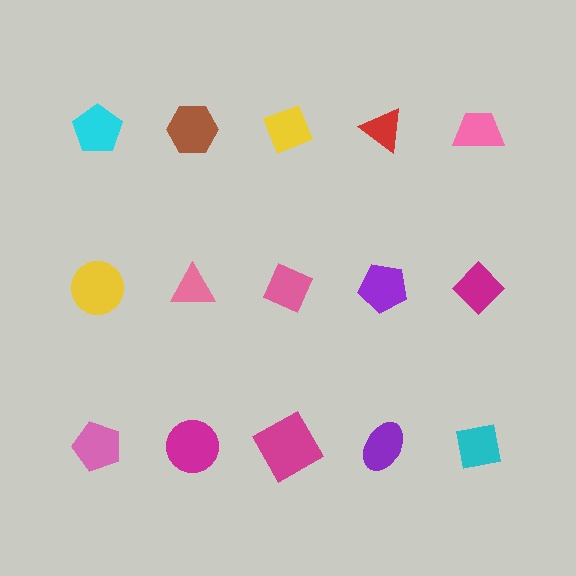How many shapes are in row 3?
5 shapes.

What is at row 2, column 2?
A pink triangle.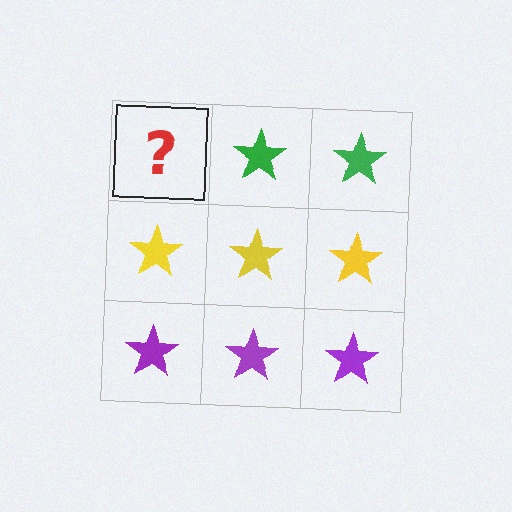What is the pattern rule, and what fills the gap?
The rule is that each row has a consistent color. The gap should be filled with a green star.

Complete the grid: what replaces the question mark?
The question mark should be replaced with a green star.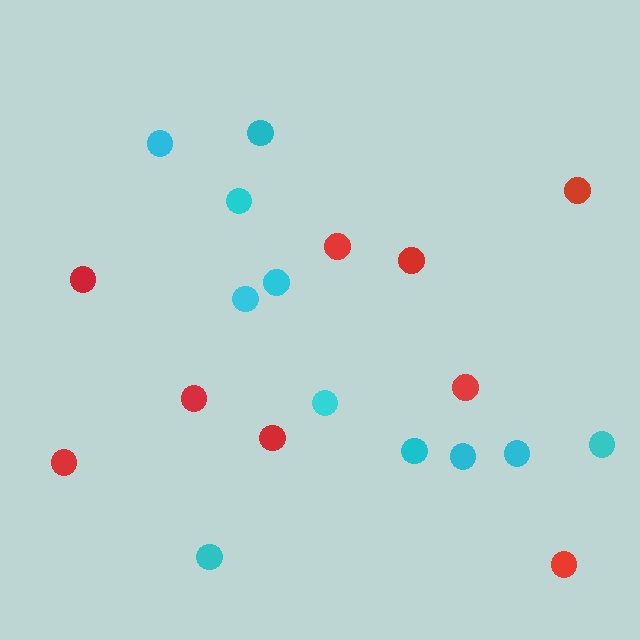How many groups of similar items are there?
There are 2 groups: one group of cyan circles (11) and one group of red circles (9).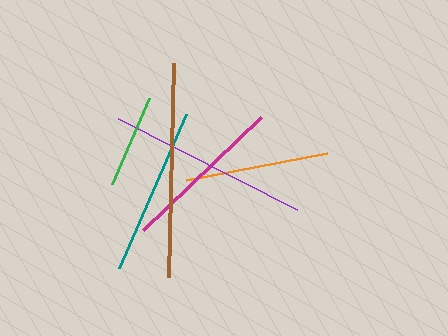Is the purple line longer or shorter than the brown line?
The brown line is longer than the purple line.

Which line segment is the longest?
The brown line is the longest at approximately 214 pixels.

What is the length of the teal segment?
The teal segment is approximately 168 pixels long.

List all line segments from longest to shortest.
From longest to shortest: brown, purple, teal, magenta, orange, green.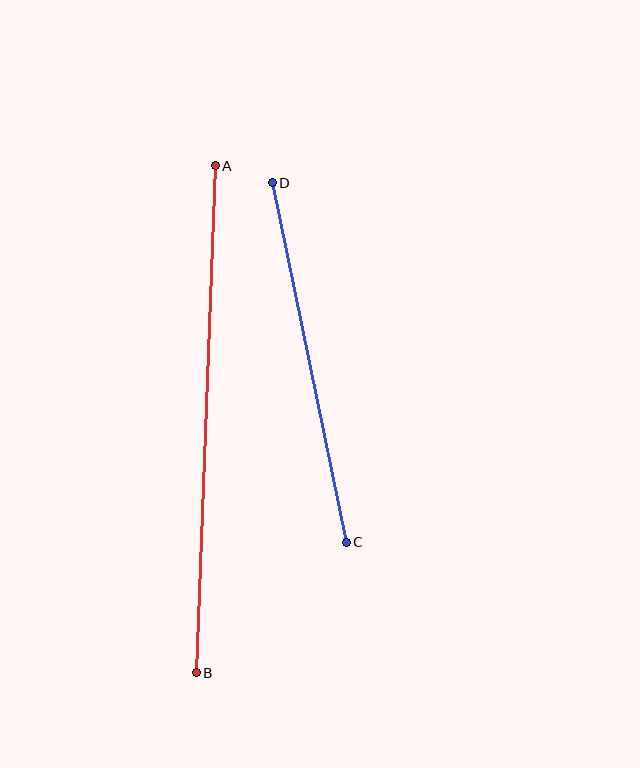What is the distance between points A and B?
The distance is approximately 507 pixels.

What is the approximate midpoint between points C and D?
The midpoint is at approximately (309, 363) pixels.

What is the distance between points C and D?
The distance is approximately 367 pixels.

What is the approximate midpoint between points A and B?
The midpoint is at approximately (206, 419) pixels.